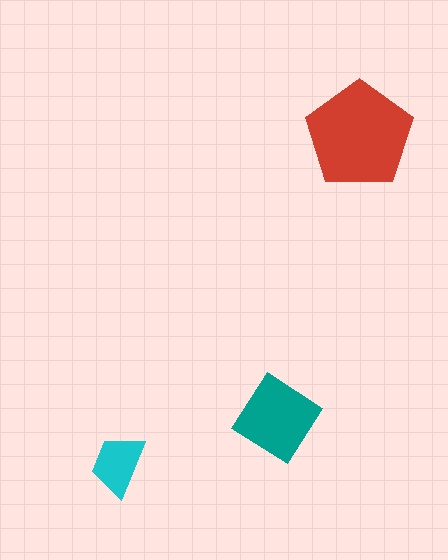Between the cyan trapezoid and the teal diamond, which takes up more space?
The teal diamond.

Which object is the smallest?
The cyan trapezoid.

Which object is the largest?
The red pentagon.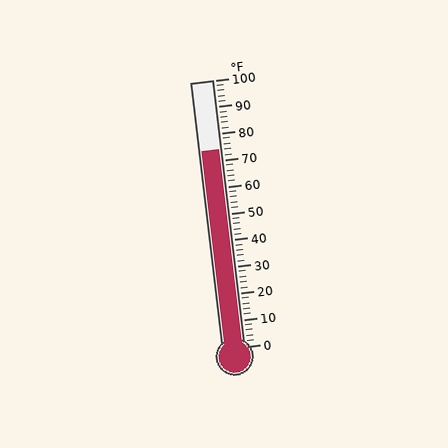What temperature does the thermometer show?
The thermometer shows approximately 74°F.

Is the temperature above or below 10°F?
The temperature is above 10°F.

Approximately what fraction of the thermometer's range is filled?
The thermometer is filled to approximately 75% of its range.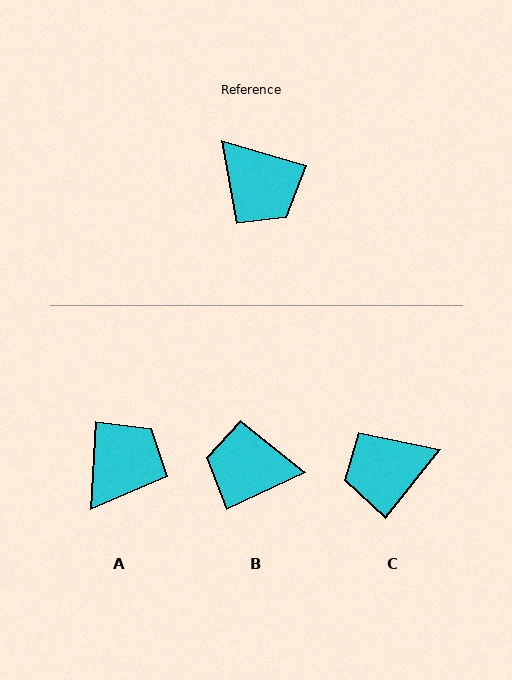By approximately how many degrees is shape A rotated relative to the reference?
Approximately 103 degrees counter-clockwise.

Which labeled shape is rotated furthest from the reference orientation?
B, about 139 degrees away.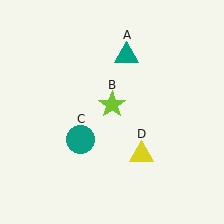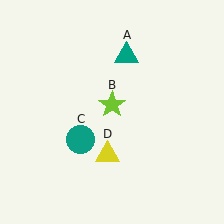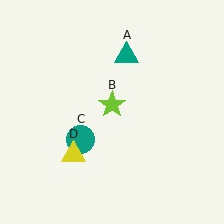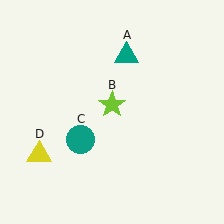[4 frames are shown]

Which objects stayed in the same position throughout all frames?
Teal triangle (object A) and lime star (object B) and teal circle (object C) remained stationary.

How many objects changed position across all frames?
1 object changed position: yellow triangle (object D).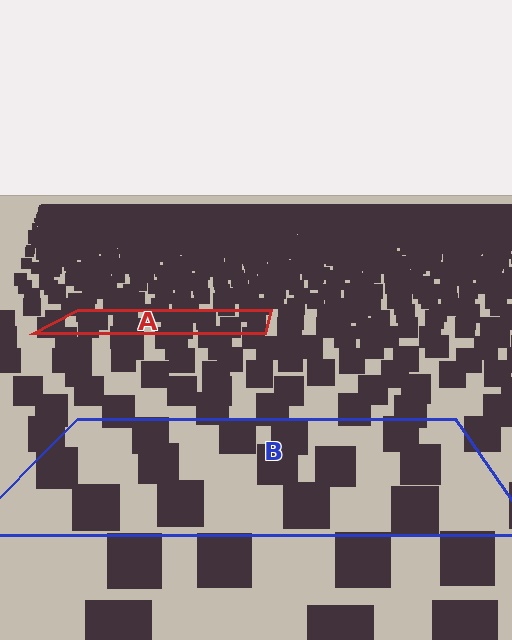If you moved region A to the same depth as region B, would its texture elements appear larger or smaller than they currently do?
They would appear larger. At a closer depth, the same texture elements are projected at a bigger on-screen size.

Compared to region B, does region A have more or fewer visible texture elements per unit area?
Region A has more texture elements per unit area — they are packed more densely because it is farther away.